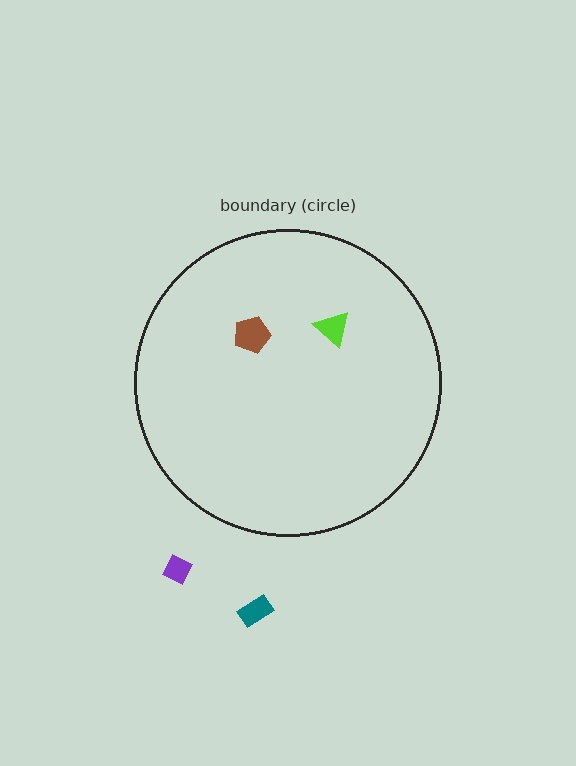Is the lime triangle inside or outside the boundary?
Inside.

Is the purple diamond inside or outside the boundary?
Outside.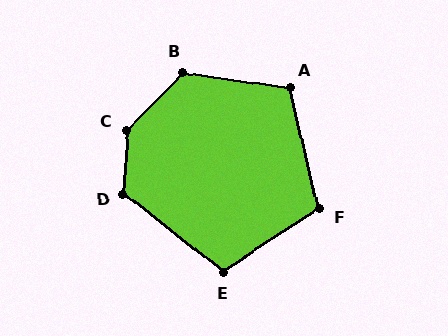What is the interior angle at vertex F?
Approximately 110 degrees (obtuse).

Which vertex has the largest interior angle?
C, at approximately 139 degrees.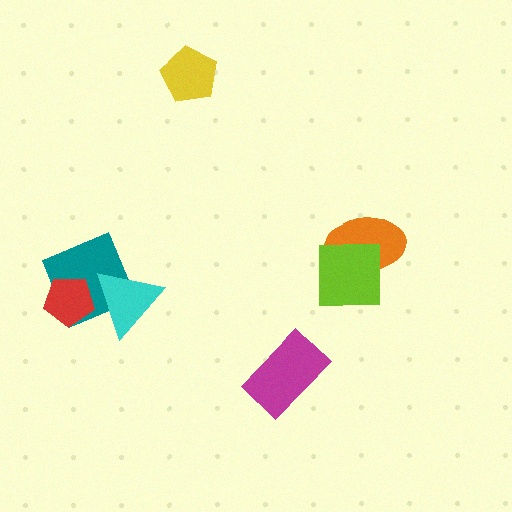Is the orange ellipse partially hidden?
Yes, it is partially covered by another shape.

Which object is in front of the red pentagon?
The cyan triangle is in front of the red pentagon.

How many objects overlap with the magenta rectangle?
0 objects overlap with the magenta rectangle.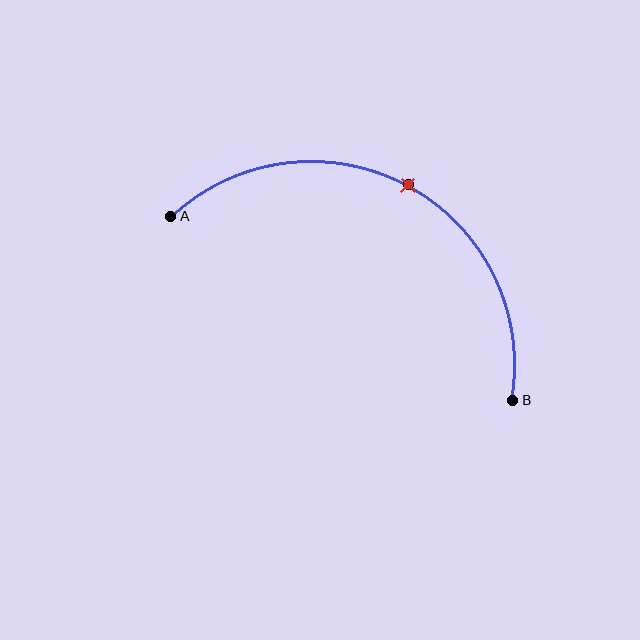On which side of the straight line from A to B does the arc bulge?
The arc bulges above the straight line connecting A and B.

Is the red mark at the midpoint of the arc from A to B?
Yes. The red mark lies on the arc at equal arc-length from both A and B — it is the arc midpoint.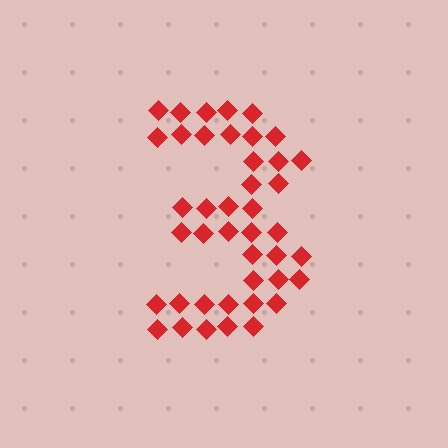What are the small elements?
The small elements are diamonds.